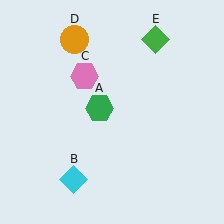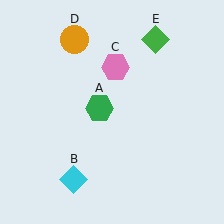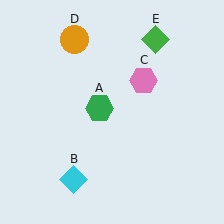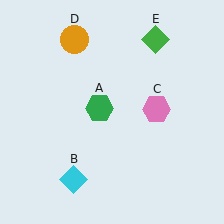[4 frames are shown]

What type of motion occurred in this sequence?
The pink hexagon (object C) rotated clockwise around the center of the scene.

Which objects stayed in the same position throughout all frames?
Green hexagon (object A) and cyan diamond (object B) and orange circle (object D) and green diamond (object E) remained stationary.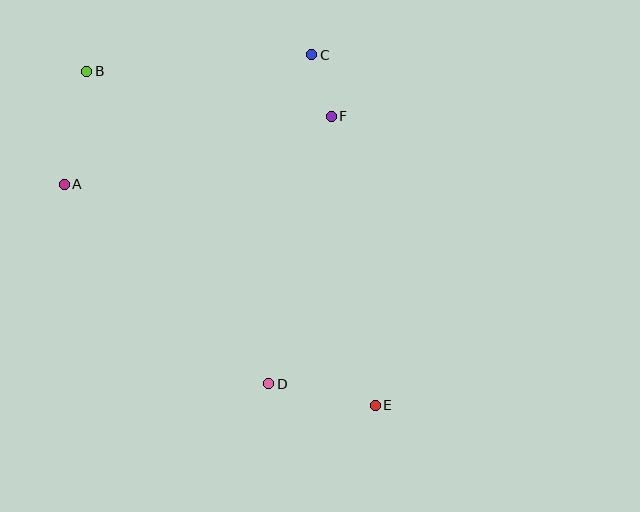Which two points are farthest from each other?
Points B and E are farthest from each other.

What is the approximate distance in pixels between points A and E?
The distance between A and E is approximately 381 pixels.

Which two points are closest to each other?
Points C and F are closest to each other.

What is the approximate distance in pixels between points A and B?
The distance between A and B is approximately 115 pixels.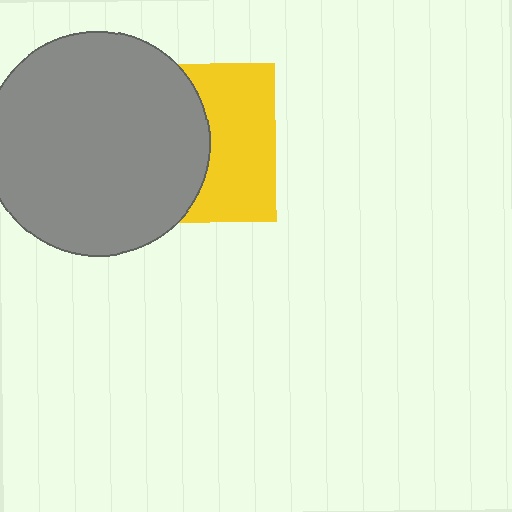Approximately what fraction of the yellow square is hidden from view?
Roughly 53% of the yellow square is hidden behind the gray circle.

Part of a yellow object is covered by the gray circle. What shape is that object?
It is a square.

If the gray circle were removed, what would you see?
You would see the complete yellow square.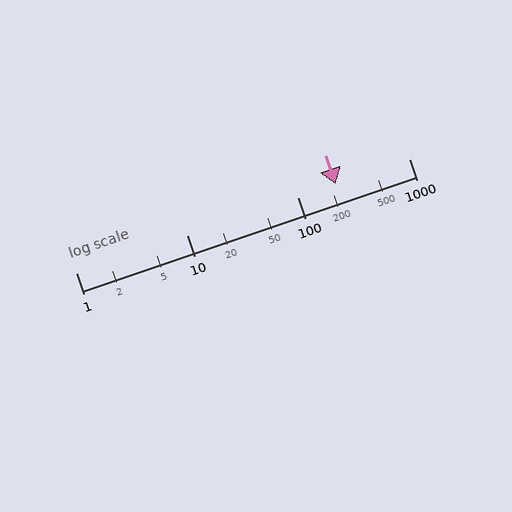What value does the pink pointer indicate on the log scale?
The pointer indicates approximately 220.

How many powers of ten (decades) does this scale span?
The scale spans 3 decades, from 1 to 1000.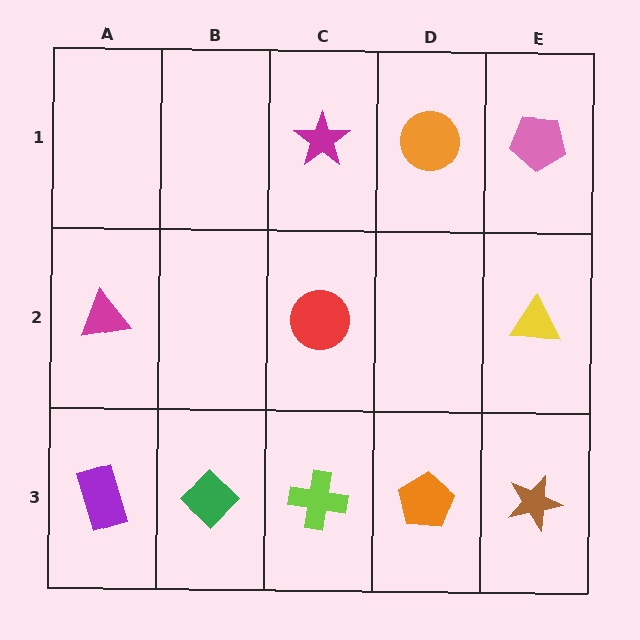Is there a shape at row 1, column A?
No, that cell is empty.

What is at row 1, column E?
A pink pentagon.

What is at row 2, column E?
A yellow triangle.